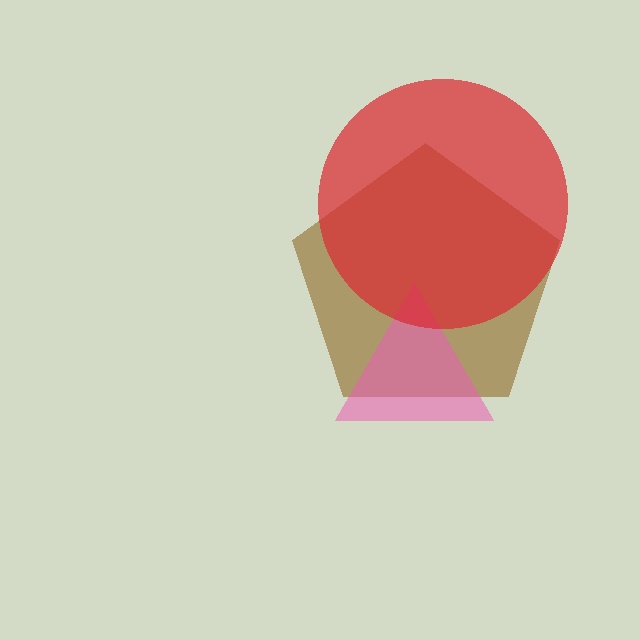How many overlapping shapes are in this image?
There are 3 overlapping shapes in the image.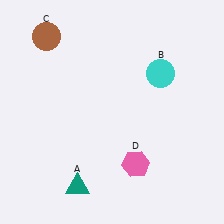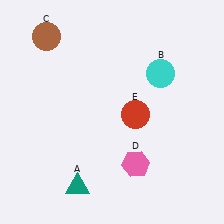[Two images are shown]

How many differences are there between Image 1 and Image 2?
There is 1 difference between the two images.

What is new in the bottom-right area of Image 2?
A red circle (E) was added in the bottom-right area of Image 2.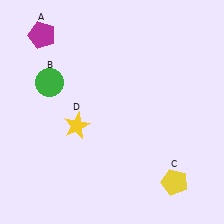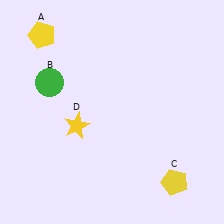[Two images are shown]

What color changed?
The pentagon (A) changed from magenta in Image 1 to yellow in Image 2.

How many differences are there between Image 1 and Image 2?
There is 1 difference between the two images.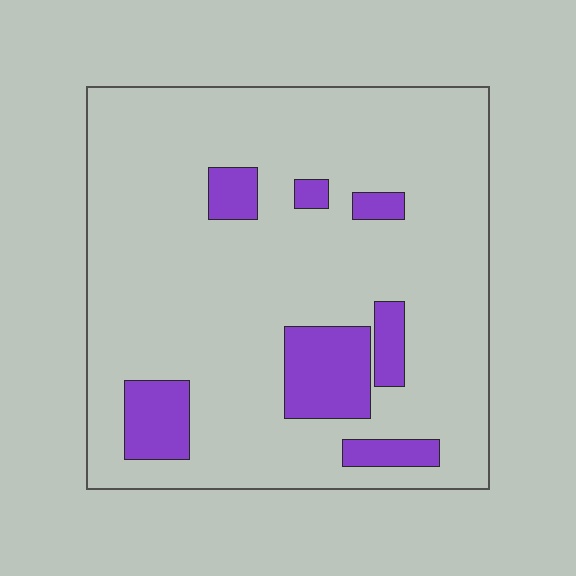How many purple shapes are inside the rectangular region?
7.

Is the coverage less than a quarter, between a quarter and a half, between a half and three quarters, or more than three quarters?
Less than a quarter.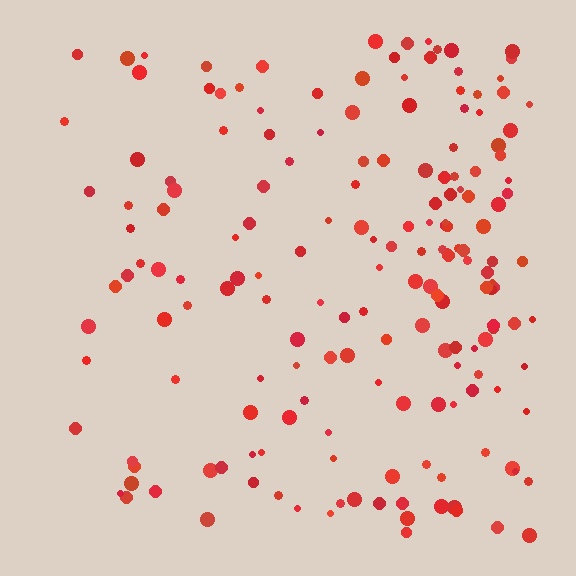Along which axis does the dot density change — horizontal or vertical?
Horizontal.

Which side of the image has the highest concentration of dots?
The right.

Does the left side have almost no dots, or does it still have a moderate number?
Still a moderate number, just noticeably fewer than the right.